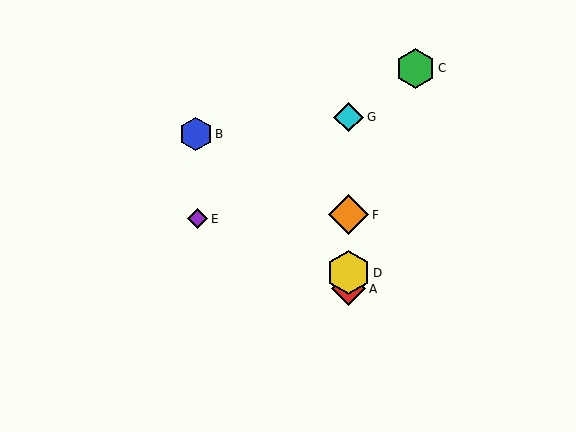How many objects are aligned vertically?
4 objects (A, D, F, G) are aligned vertically.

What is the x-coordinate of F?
Object F is at x≈349.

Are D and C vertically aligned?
No, D is at x≈349 and C is at x≈415.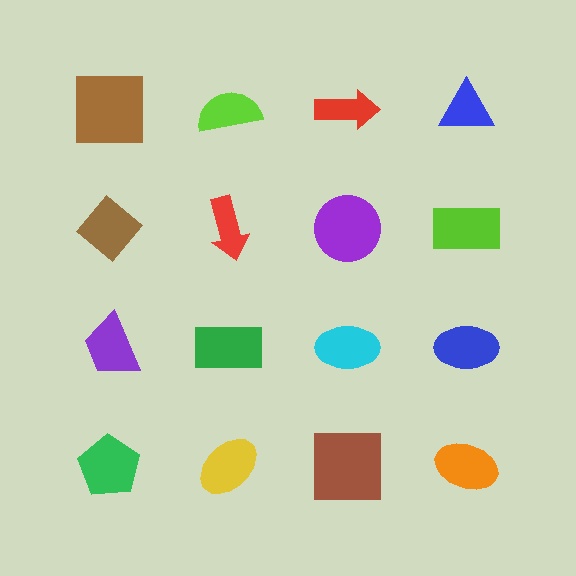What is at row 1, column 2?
A lime semicircle.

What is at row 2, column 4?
A lime rectangle.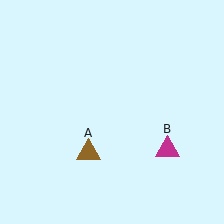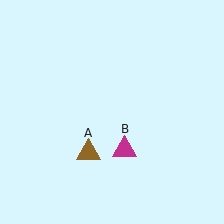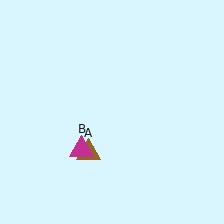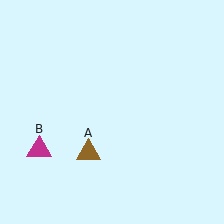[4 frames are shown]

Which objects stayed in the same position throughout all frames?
Brown triangle (object A) remained stationary.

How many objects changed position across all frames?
1 object changed position: magenta triangle (object B).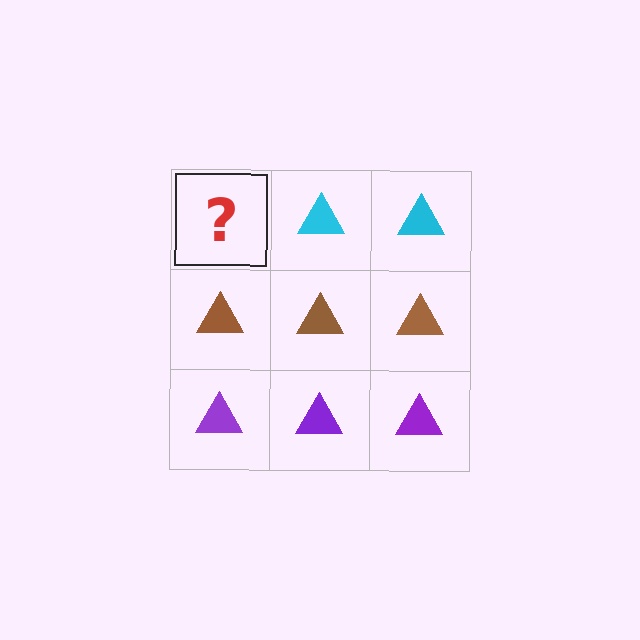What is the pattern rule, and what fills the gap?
The rule is that each row has a consistent color. The gap should be filled with a cyan triangle.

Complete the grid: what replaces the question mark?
The question mark should be replaced with a cyan triangle.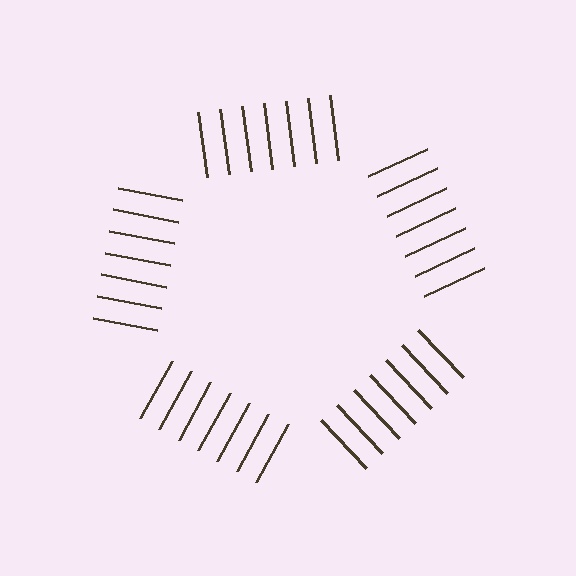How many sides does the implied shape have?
5 sides — the line-ends trace a pentagon.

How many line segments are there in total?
35 — 7 along each of the 5 edges.